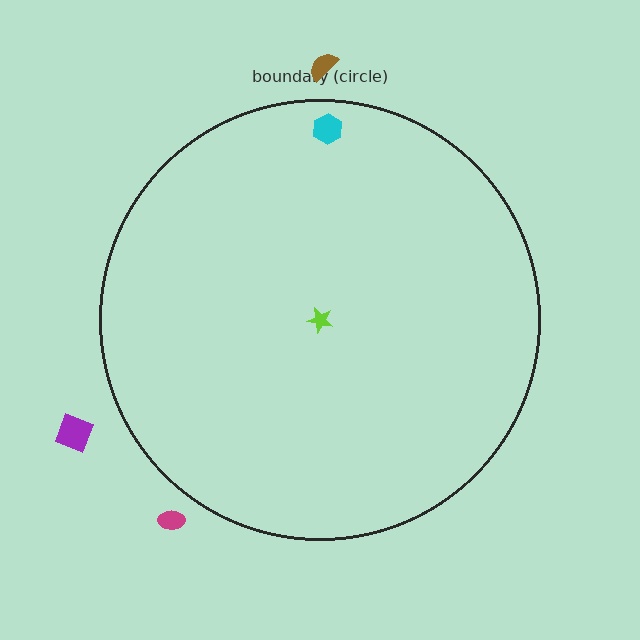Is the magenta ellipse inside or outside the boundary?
Outside.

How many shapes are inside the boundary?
2 inside, 3 outside.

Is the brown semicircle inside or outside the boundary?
Outside.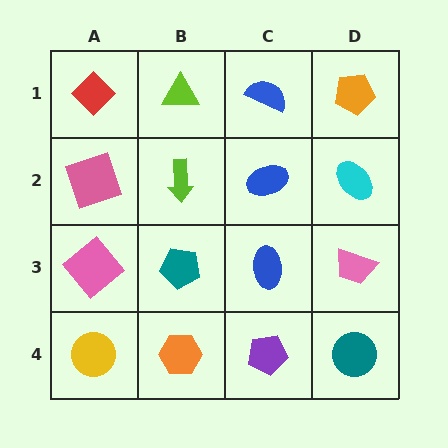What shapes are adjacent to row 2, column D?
An orange pentagon (row 1, column D), a pink trapezoid (row 3, column D), a blue ellipse (row 2, column C).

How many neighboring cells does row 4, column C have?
3.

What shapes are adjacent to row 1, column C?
A blue ellipse (row 2, column C), a lime triangle (row 1, column B), an orange pentagon (row 1, column D).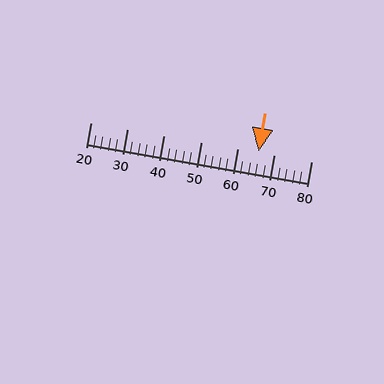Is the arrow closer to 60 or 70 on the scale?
The arrow is closer to 70.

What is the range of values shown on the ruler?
The ruler shows values from 20 to 80.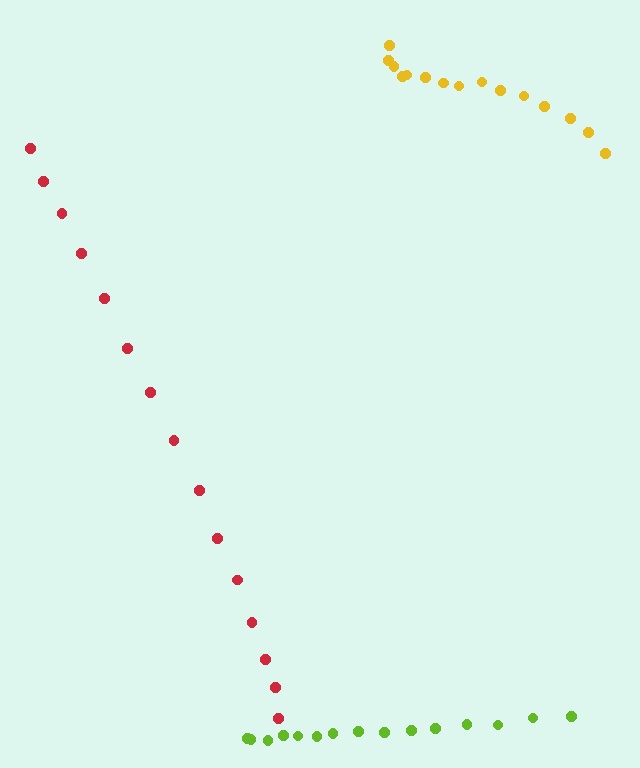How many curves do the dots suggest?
There are 3 distinct paths.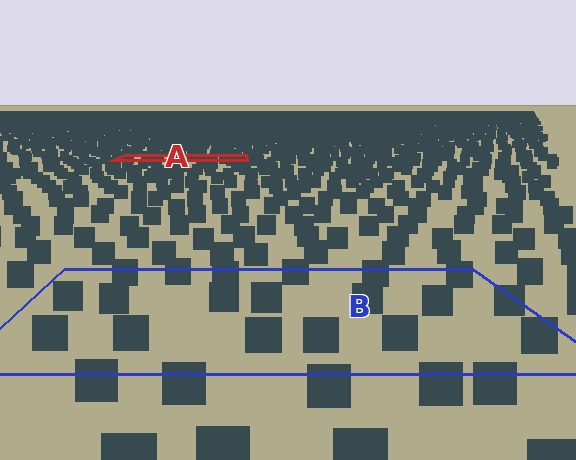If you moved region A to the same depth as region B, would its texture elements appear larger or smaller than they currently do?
They would appear larger. At a closer depth, the same texture elements are projected at a bigger on-screen size.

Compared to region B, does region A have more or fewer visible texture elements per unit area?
Region A has more texture elements per unit area — they are packed more densely because it is farther away.